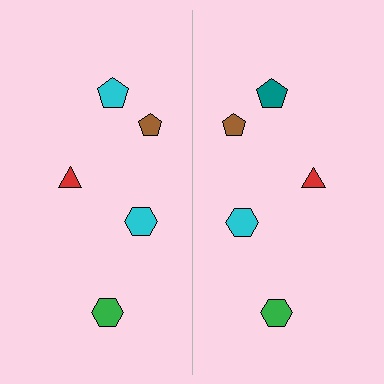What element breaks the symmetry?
The teal pentagon on the right side breaks the symmetry — its mirror counterpart is cyan.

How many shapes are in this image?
There are 10 shapes in this image.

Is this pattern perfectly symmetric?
No, the pattern is not perfectly symmetric. The teal pentagon on the right side breaks the symmetry — its mirror counterpart is cyan.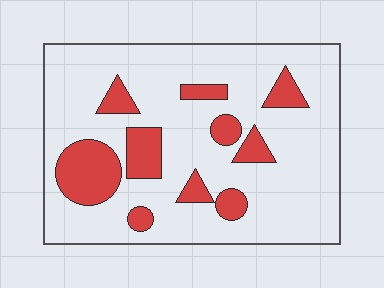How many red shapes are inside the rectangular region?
10.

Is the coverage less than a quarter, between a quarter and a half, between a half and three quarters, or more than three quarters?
Less than a quarter.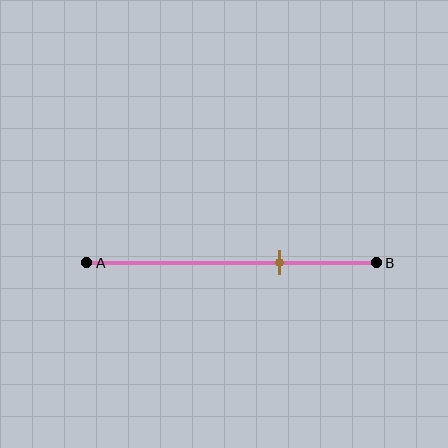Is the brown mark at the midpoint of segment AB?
No, the mark is at about 65% from A, not at the 50% midpoint.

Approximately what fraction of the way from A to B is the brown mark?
The brown mark is approximately 65% of the way from A to B.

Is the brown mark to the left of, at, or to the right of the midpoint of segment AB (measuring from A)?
The brown mark is to the right of the midpoint of segment AB.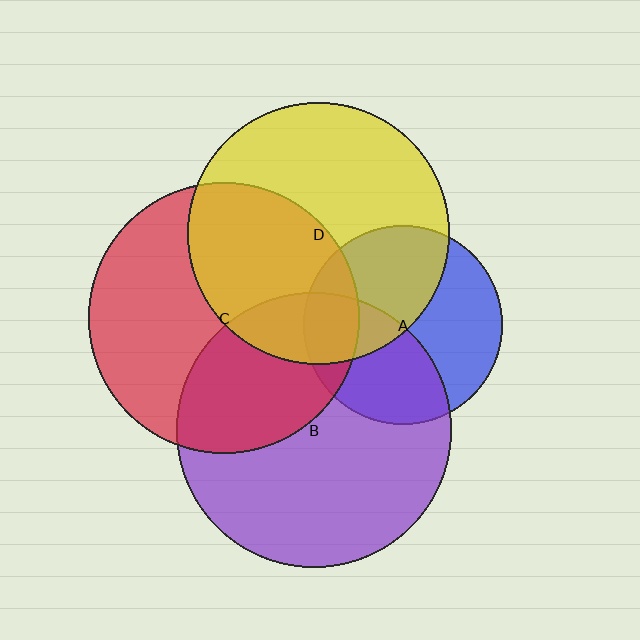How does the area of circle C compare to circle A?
Approximately 1.8 times.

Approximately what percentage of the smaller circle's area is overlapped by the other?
Approximately 15%.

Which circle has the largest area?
Circle B (purple).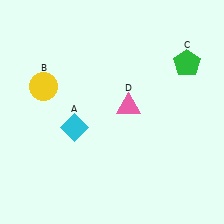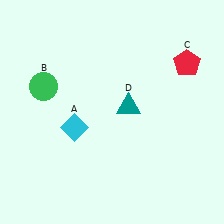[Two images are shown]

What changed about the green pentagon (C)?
In Image 1, C is green. In Image 2, it changed to red.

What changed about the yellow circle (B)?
In Image 1, B is yellow. In Image 2, it changed to green.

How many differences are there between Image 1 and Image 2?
There are 3 differences between the two images.